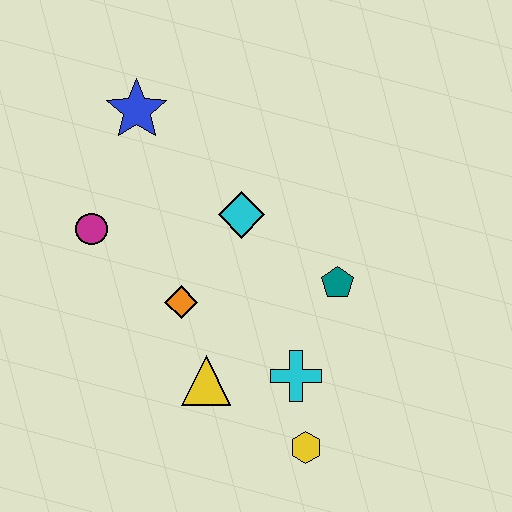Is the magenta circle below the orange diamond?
No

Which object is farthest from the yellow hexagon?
The blue star is farthest from the yellow hexagon.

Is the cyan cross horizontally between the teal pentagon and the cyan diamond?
Yes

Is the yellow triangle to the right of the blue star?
Yes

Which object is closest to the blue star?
The magenta circle is closest to the blue star.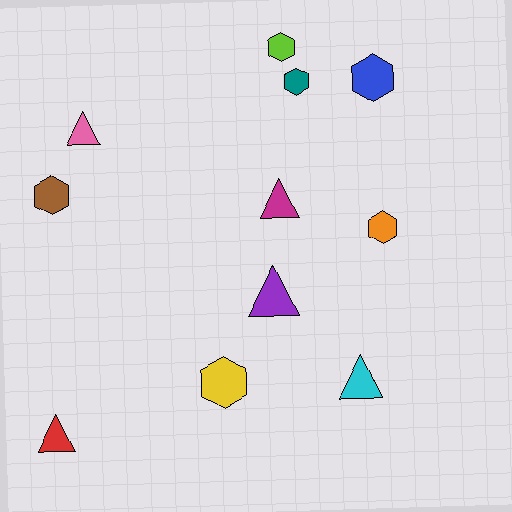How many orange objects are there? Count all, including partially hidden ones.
There is 1 orange object.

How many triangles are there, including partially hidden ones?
There are 5 triangles.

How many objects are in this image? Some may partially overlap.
There are 11 objects.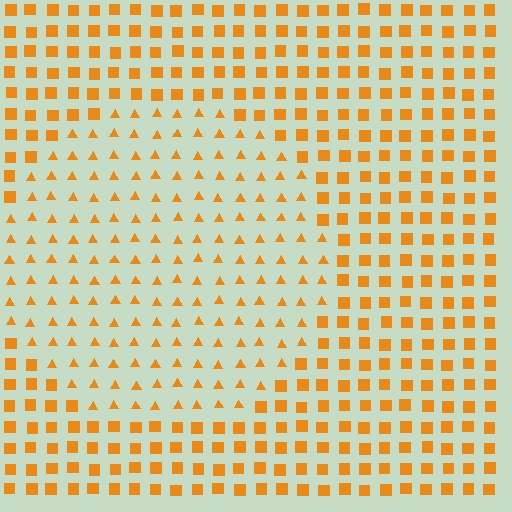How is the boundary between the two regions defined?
The boundary is defined by a change in element shape: triangles inside vs. squares outside. All elements share the same color and spacing.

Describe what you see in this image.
The image is filled with small orange elements arranged in a uniform grid. A circle-shaped region contains triangles, while the surrounding area contains squares. The boundary is defined purely by the change in element shape.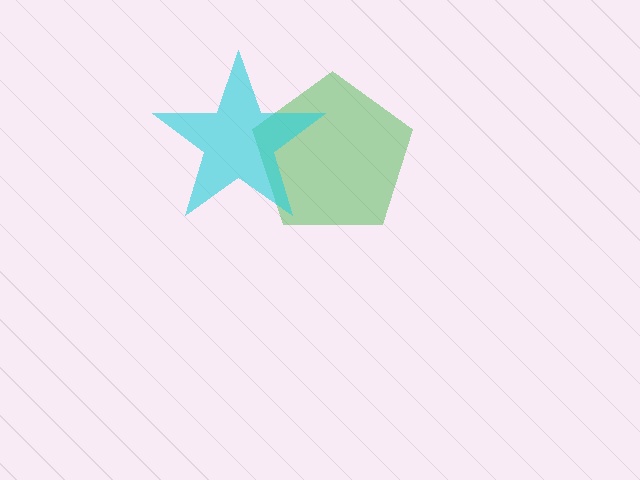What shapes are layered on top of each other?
The layered shapes are: a green pentagon, a cyan star.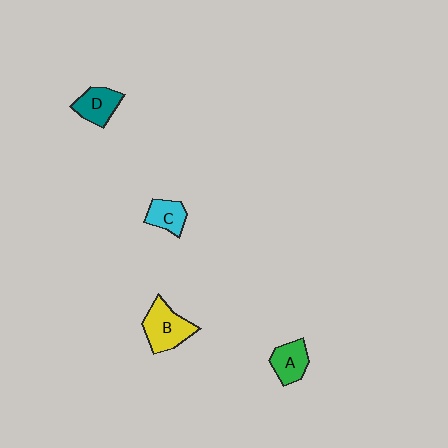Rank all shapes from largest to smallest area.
From largest to smallest: B (yellow), D (teal), A (green), C (cyan).